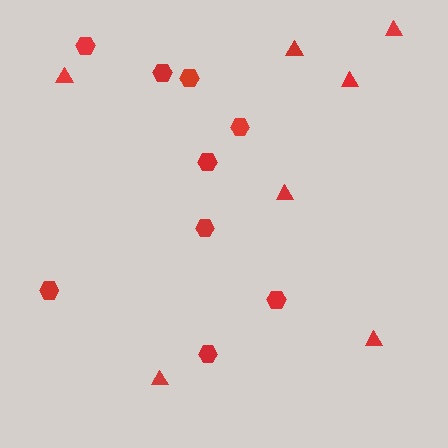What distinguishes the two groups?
There are 2 groups: one group of hexagons (9) and one group of triangles (7).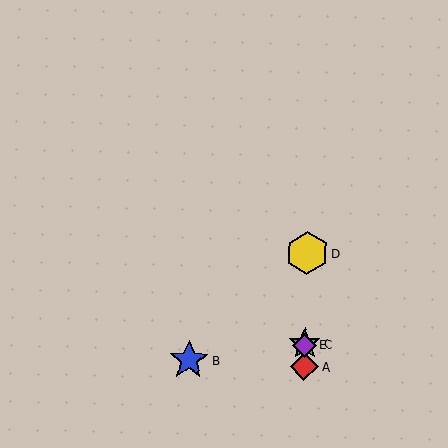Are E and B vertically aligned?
No, E is at x≈305 and B is at x≈189.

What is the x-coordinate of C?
Object C is at x≈305.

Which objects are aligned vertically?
Objects A, C, D, E are aligned vertically.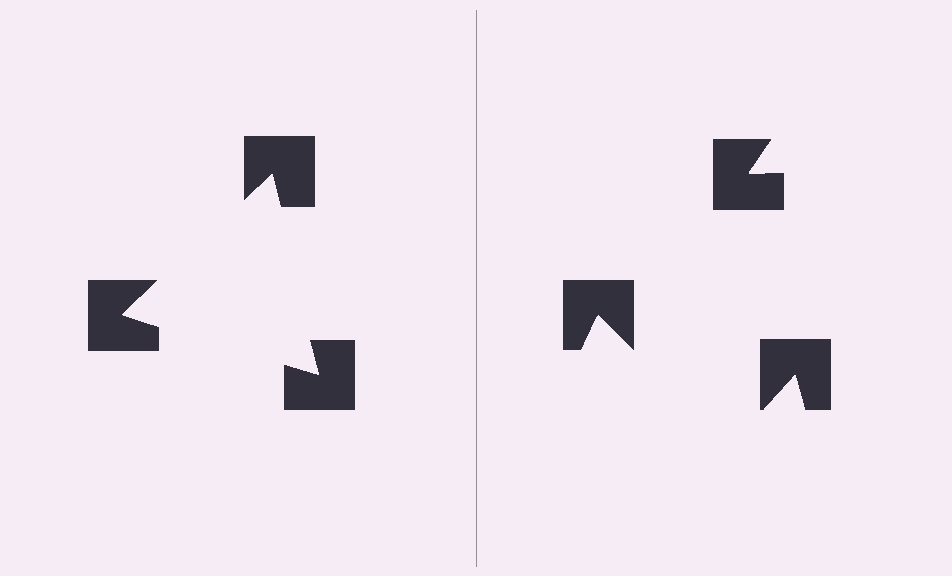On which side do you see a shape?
An illusory triangle appears on the left side. On the right side the wedge cuts are rotated, so no coherent shape forms.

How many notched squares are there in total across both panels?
6 — 3 on each side.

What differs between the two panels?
The notched squares are positioned identically on both sides; only the wedge orientations differ. On the left they align to a triangle; on the right they are misaligned.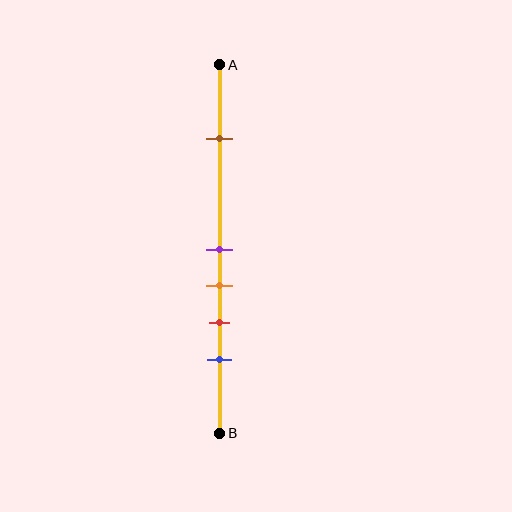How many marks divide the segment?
There are 5 marks dividing the segment.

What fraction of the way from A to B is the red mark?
The red mark is approximately 70% (0.7) of the way from A to B.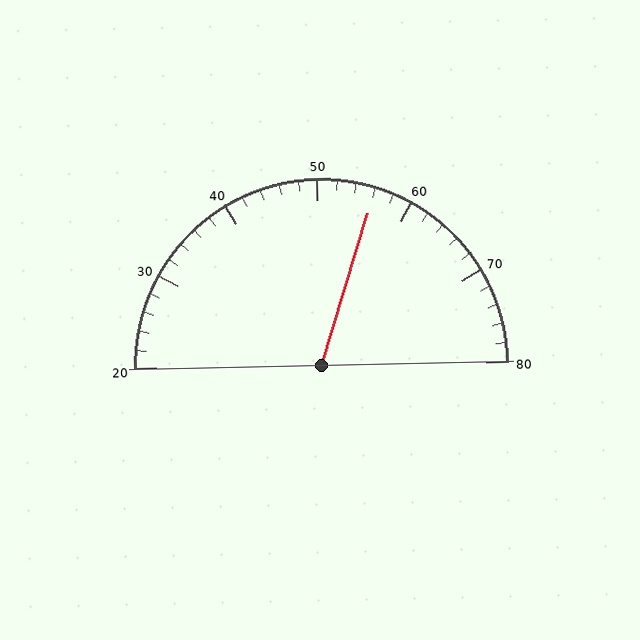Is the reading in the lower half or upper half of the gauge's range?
The reading is in the upper half of the range (20 to 80).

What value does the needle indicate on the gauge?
The needle indicates approximately 56.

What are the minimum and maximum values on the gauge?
The gauge ranges from 20 to 80.